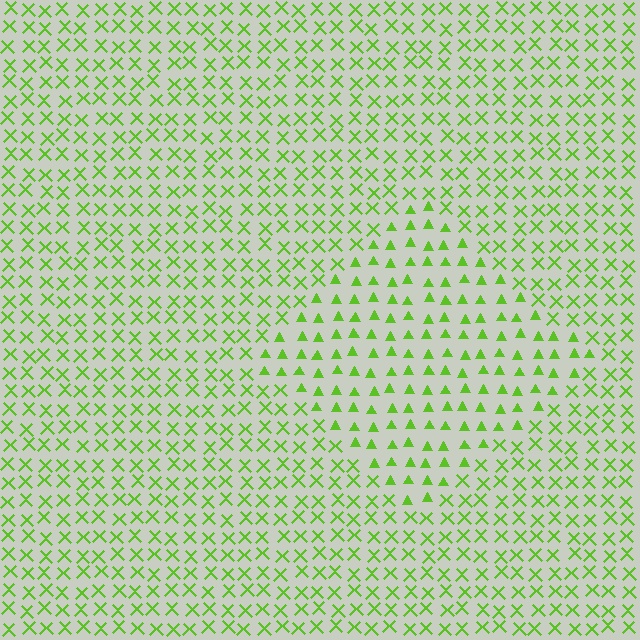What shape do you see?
I see a diamond.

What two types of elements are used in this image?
The image uses triangles inside the diamond region and X marks outside it.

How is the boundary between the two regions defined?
The boundary is defined by a change in element shape: triangles inside vs. X marks outside. All elements share the same color and spacing.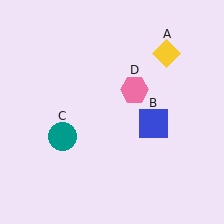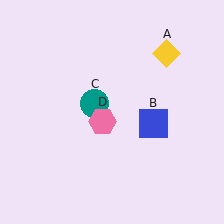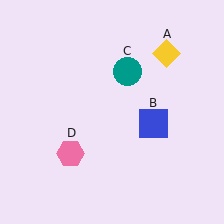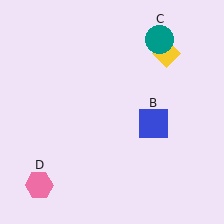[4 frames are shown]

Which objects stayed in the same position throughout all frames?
Yellow diamond (object A) and blue square (object B) remained stationary.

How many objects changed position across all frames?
2 objects changed position: teal circle (object C), pink hexagon (object D).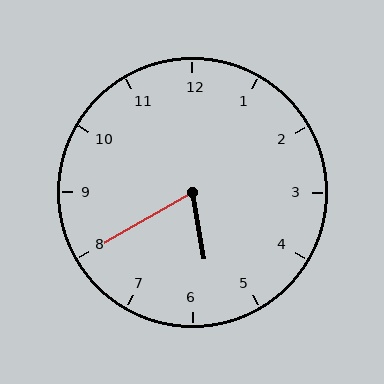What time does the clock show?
5:40.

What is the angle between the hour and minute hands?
Approximately 70 degrees.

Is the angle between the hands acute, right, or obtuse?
It is acute.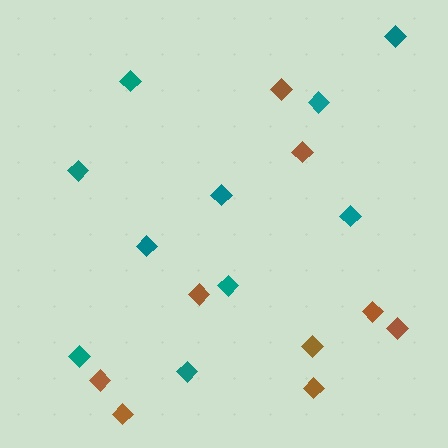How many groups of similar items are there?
There are 2 groups: one group of teal diamonds (10) and one group of brown diamonds (9).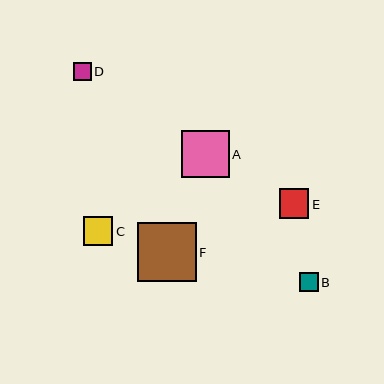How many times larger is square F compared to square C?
Square F is approximately 2.0 times the size of square C.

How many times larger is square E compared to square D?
Square E is approximately 1.7 times the size of square D.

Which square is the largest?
Square F is the largest with a size of approximately 59 pixels.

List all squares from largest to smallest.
From largest to smallest: F, A, E, C, B, D.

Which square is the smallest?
Square D is the smallest with a size of approximately 17 pixels.